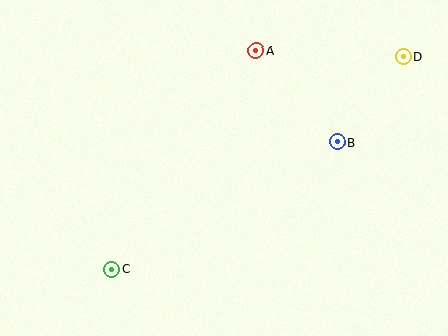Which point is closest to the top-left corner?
Point A is closest to the top-left corner.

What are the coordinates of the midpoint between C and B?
The midpoint between C and B is at (224, 206).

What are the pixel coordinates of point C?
Point C is at (111, 269).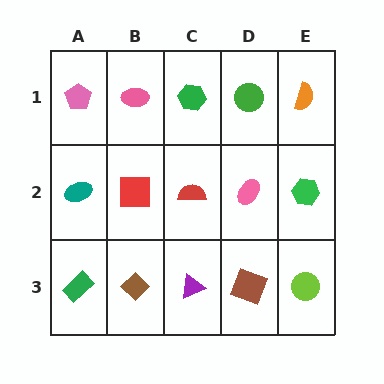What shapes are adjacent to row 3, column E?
A green hexagon (row 2, column E), a brown square (row 3, column D).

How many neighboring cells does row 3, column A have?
2.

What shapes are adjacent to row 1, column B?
A red square (row 2, column B), a pink pentagon (row 1, column A), a green hexagon (row 1, column C).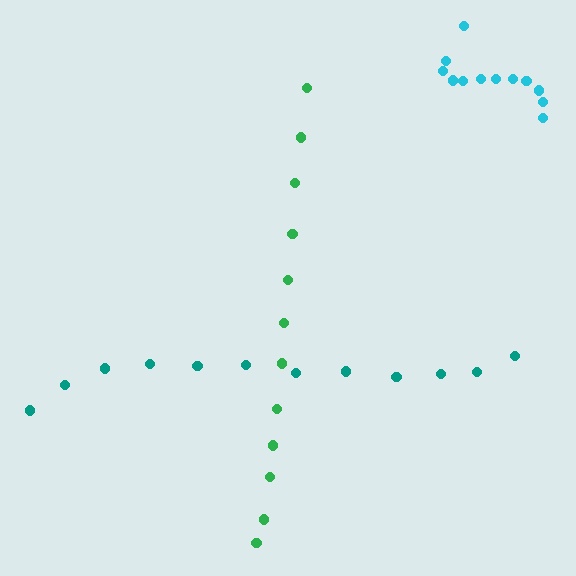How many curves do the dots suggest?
There are 3 distinct paths.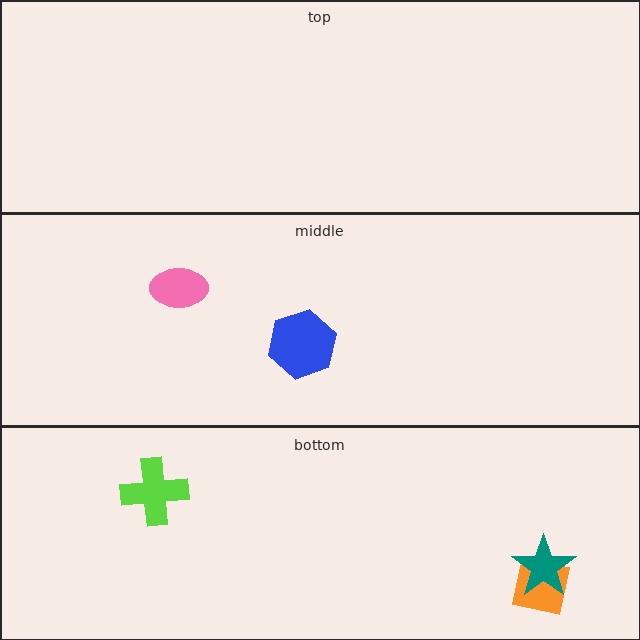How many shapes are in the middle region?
2.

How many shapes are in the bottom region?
3.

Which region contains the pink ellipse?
The middle region.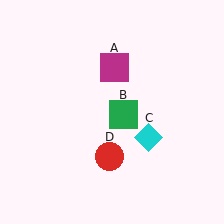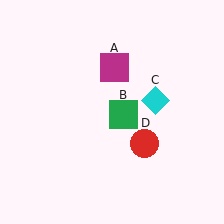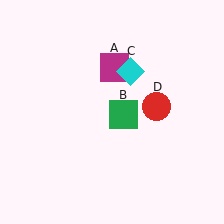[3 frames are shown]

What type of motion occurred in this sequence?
The cyan diamond (object C), red circle (object D) rotated counterclockwise around the center of the scene.